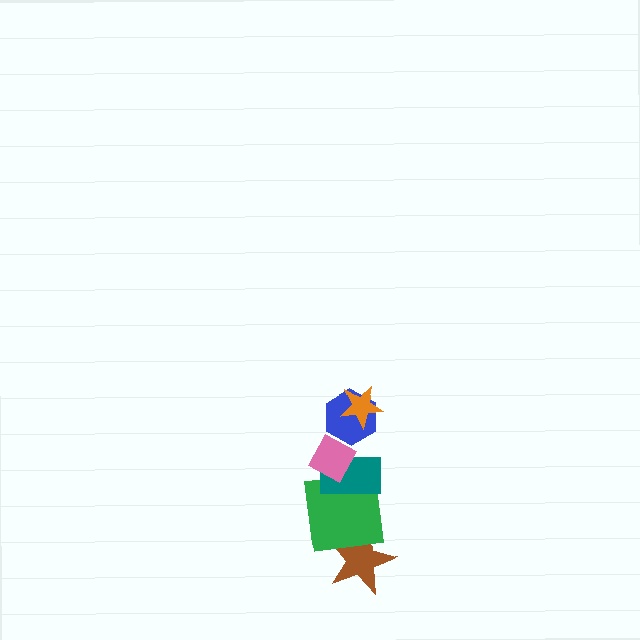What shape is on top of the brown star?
The green square is on top of the brown star.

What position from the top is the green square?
The green square is 5th from the top.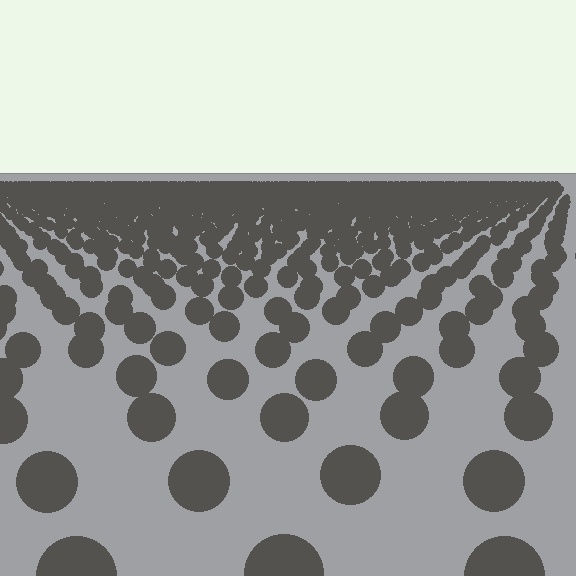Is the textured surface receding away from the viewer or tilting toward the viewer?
The surface is receding away from the viewer. Texture elements get smaller and denser toward the top.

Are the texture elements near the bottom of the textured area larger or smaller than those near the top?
Larger. Near the bottom, elements are closer to the viewer and appear at a bigger on-screen size.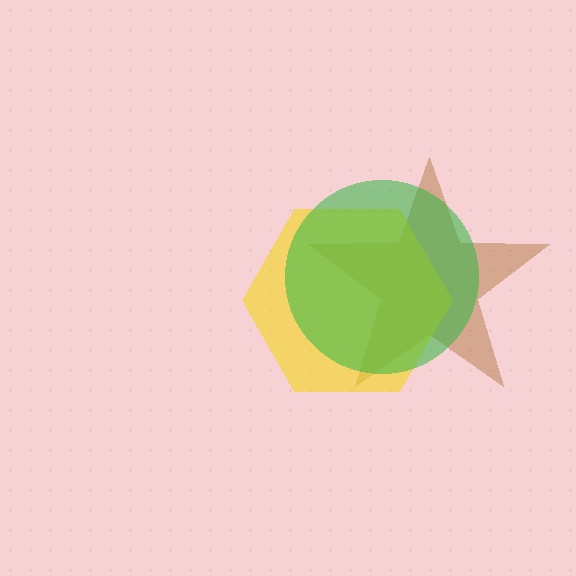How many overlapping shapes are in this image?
There are 3 overlapping shapes in the image.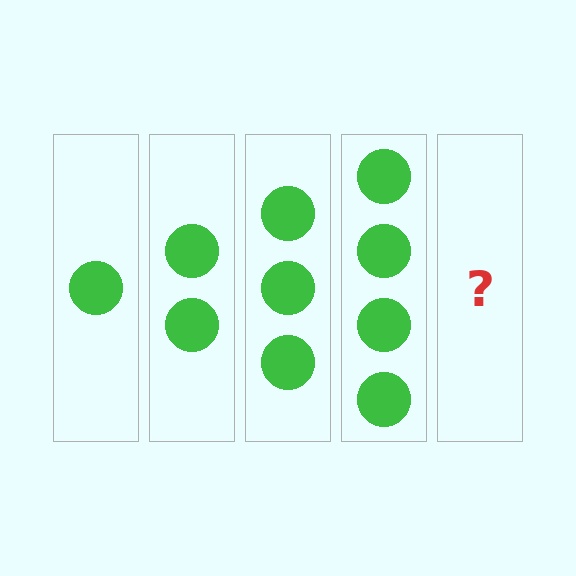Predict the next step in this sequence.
The next step is 5 circles.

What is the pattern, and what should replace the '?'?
The pattern is that each step adds one more circle. The '?' should be 5 circles.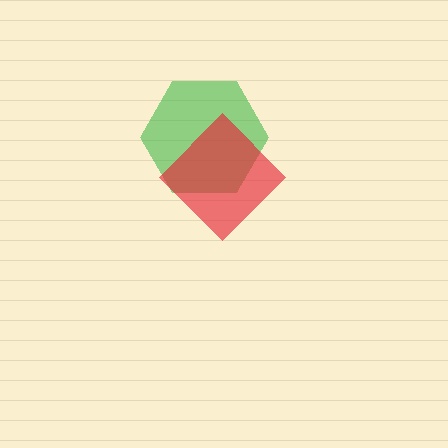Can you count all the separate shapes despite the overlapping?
Yes, there are 2 separate shapes.